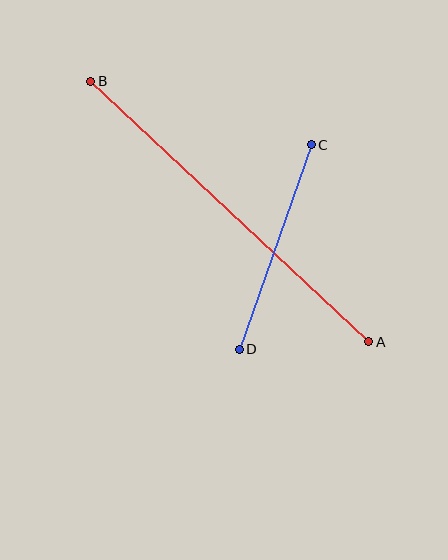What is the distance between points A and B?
The distance is approximately 381 pixels.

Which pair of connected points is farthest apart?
Points A and B are farthest apart.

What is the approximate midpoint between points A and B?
The midpoint is at approximately (230, 212) pixels.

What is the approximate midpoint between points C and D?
The midpoint is at approximately (275, 247) pixels.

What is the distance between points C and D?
The distance is approximately 217 pixels.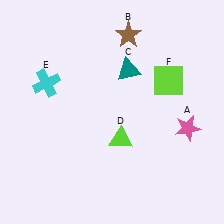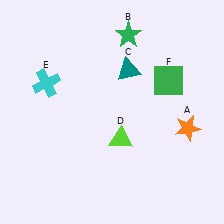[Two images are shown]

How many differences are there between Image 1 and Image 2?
There are 3 differences between the two images.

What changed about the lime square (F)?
In Image 1, F is lime. In Image 2, it changed to green.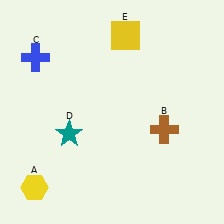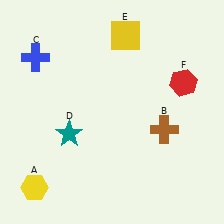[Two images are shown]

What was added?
A red hexagon (F) was added in Image 2.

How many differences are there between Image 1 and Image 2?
There is 1 difference between the two images.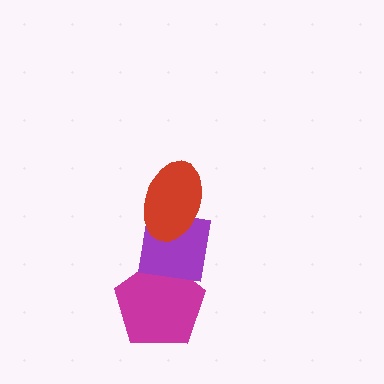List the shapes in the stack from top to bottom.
From top to bottom: the red ellipse, the purple square, the magenta pentagon.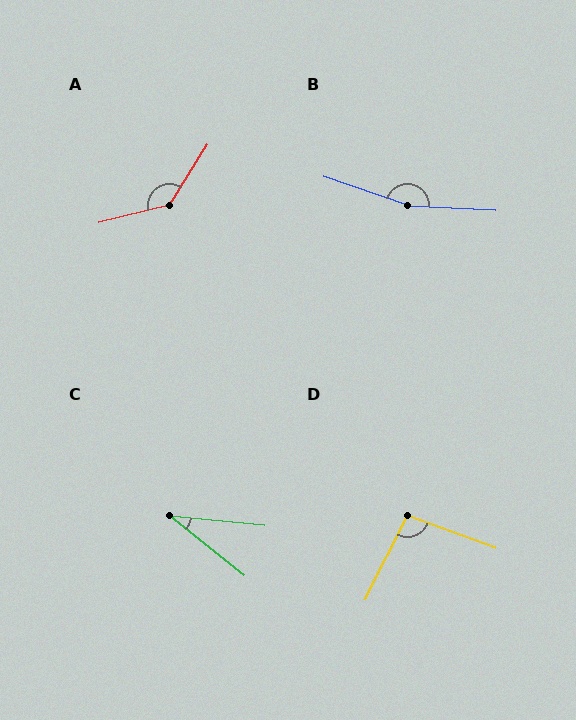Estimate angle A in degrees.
Approximately 136 degrees.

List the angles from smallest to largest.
C (33°), D (96°), A (136°), B (165°).